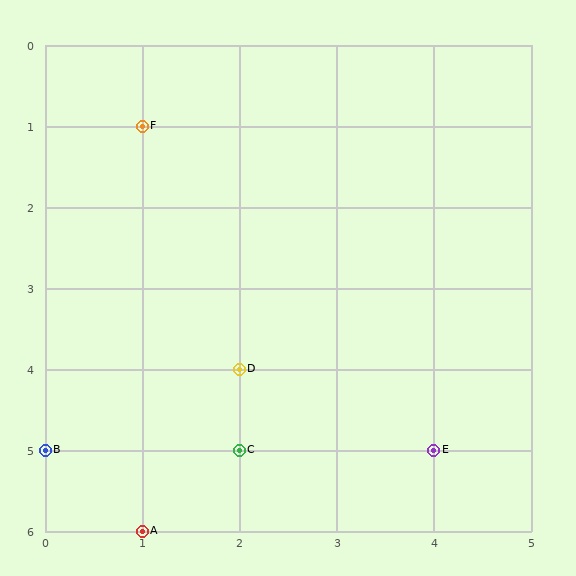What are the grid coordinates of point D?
Point D is at grid coordinates (2, 4).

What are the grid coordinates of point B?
Point B is at grid coordinates (0, 5).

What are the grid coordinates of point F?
Point F is at grid coordinates (1, 1).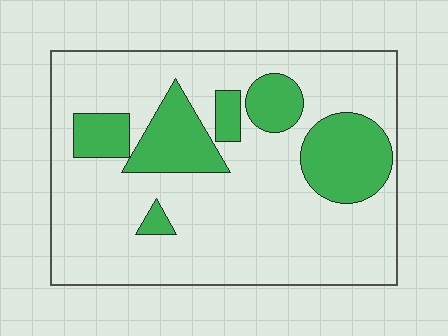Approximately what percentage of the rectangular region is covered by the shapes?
Approximately 25%.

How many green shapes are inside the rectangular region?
6.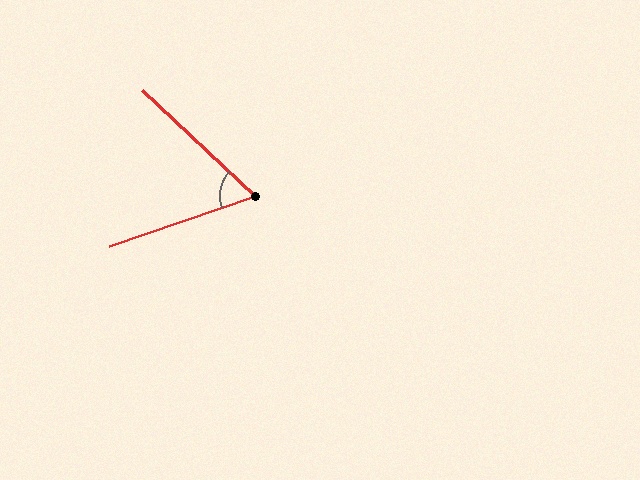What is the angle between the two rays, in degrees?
Approximately 62 degrees.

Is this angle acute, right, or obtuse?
It is acute.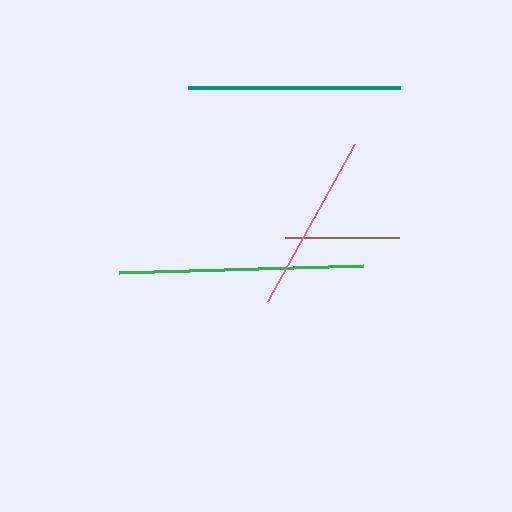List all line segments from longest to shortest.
From longest to shortest: green, teal, pink, brown.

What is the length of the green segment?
The green segment is approximately 244 pixels long.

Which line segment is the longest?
The green line is the longest at approximately 244 pixels.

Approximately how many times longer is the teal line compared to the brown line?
The teal line is approximately 1.9 times the length of the brown line.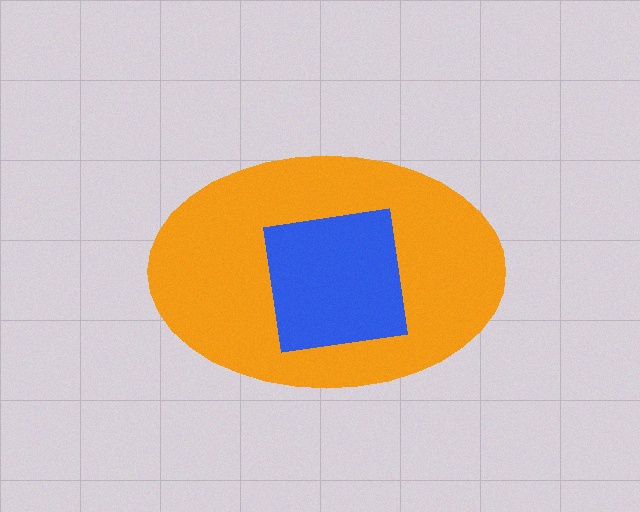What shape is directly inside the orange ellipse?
The blue square.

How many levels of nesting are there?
2.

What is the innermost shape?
The blue square.